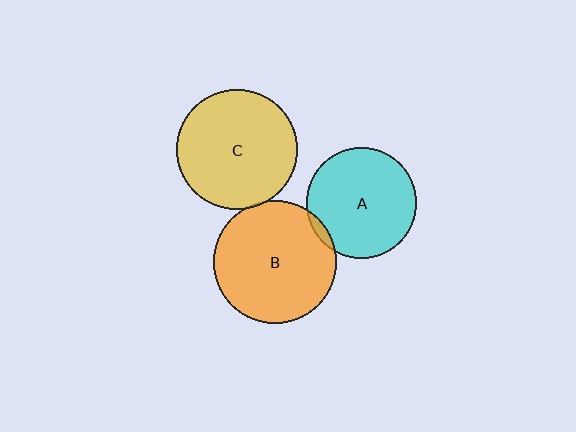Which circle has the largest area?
Circle B (orange).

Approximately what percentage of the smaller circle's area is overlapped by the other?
Approximately 5%.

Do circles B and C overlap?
Yes.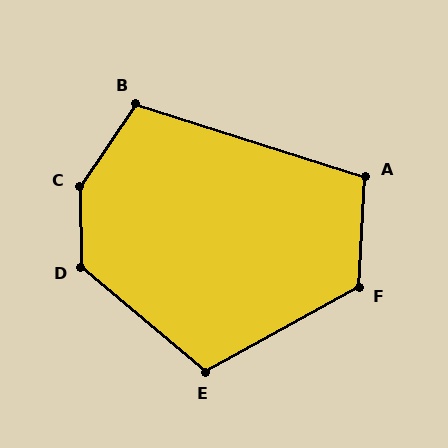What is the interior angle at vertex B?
Approximately 106 degrees (obtuse).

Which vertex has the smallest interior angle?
A, at approximately 104 degrees.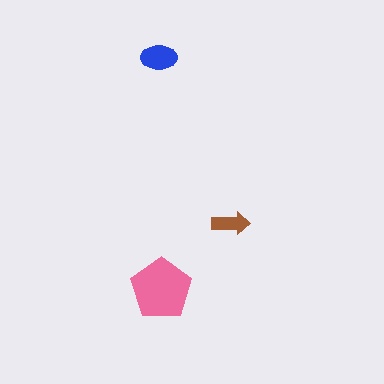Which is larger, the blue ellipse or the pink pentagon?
The pink pentagon.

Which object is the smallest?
The brown arrow.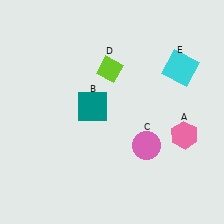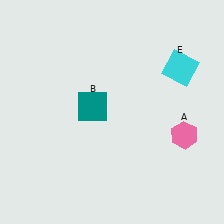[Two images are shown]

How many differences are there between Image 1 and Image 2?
There are 2 differences between the two images.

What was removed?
The pink circle (C), the lime diamond (D) were removed in Image 2.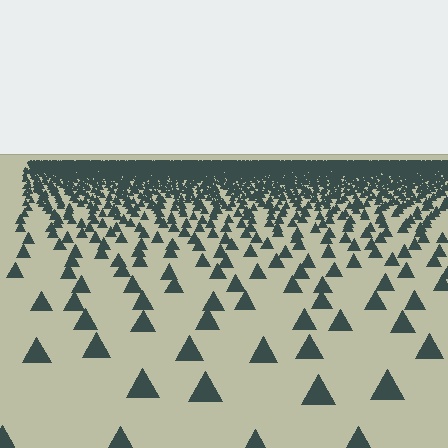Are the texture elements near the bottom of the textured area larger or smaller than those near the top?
Larger. Near the bottom, elements are closer to the viewer and appear at a bigger on-screen size.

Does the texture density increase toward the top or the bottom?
Density increases toward the top.